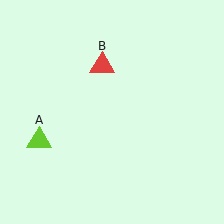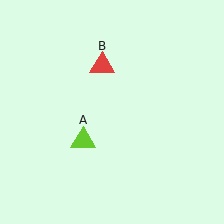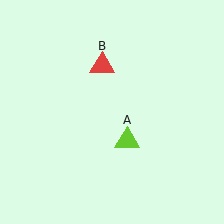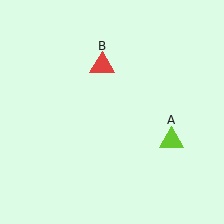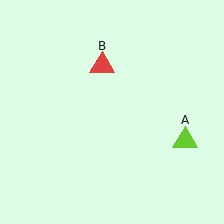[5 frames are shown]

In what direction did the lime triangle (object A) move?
The lime triangle (object A) moved right.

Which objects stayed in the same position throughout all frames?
Red triangle (object B) remained stationary.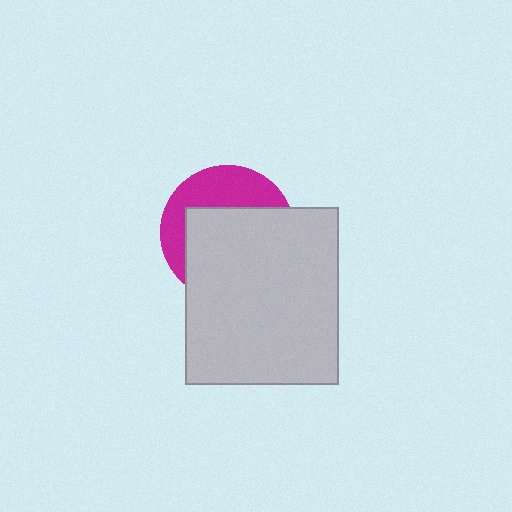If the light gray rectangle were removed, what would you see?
You would see the complete magenta circle.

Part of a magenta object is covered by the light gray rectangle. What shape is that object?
It is a circle.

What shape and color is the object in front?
The object in front is a light gray rectangle.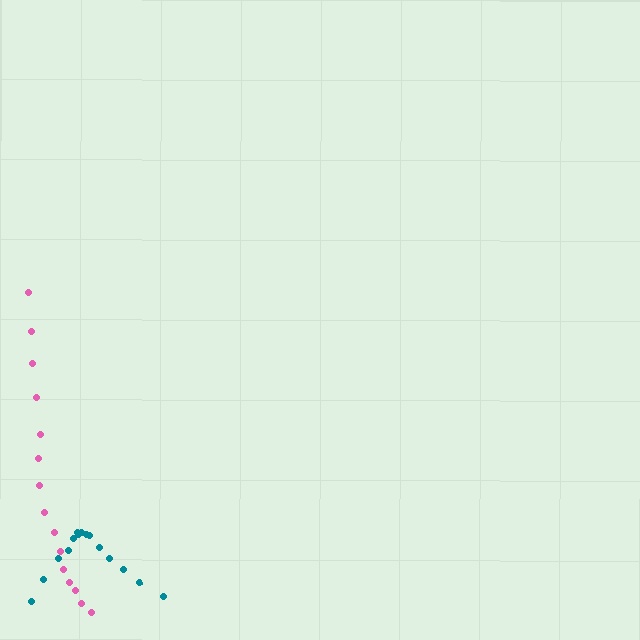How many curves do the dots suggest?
There are 2 distinct paths.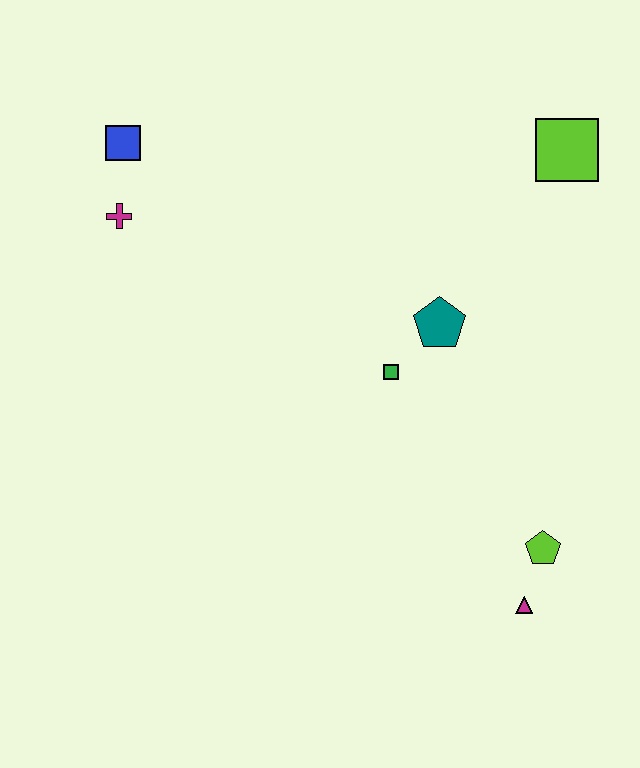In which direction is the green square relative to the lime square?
The green square is below the lime square.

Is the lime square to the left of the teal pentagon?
No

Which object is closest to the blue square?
The magenta cross is closest to the blue square.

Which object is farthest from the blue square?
The magenta triangle is farthest from the blue square.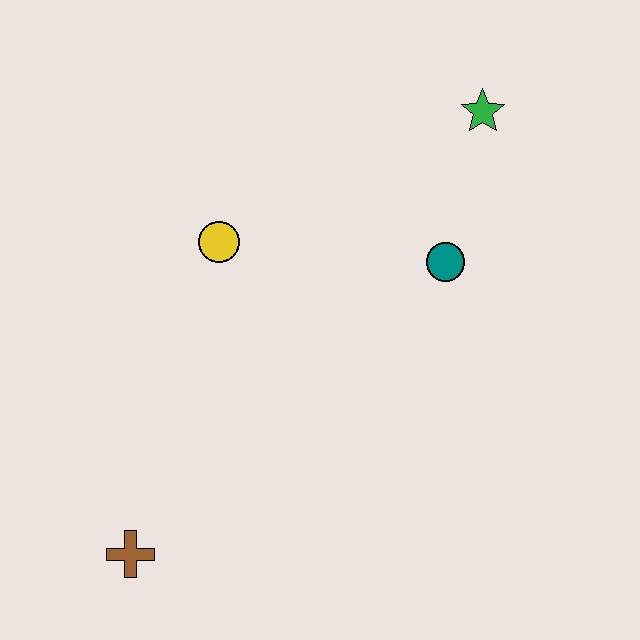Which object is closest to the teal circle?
The green star is closest to the teal circle.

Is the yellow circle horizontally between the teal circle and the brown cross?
Yes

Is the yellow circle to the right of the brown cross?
Yes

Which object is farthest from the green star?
The brown cross is farthest from the green star.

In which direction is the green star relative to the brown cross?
The green star is above the brown cross.